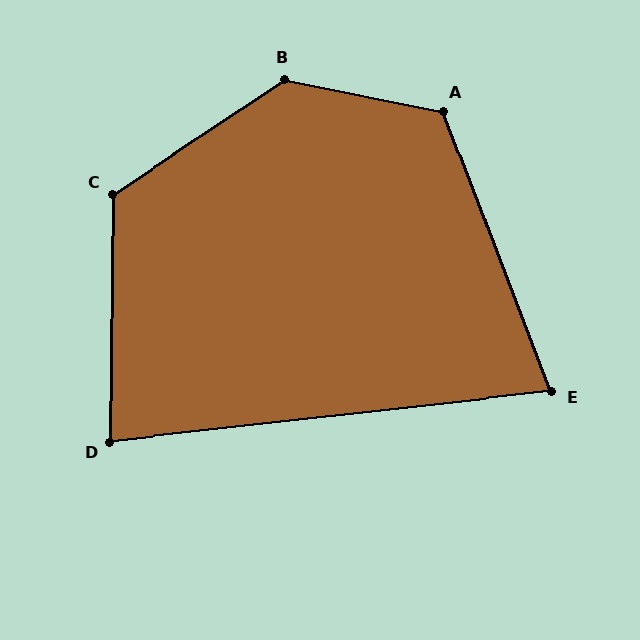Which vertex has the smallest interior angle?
E, at approximately 75 degrees.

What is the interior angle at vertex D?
Approximately 83 degrees (acute).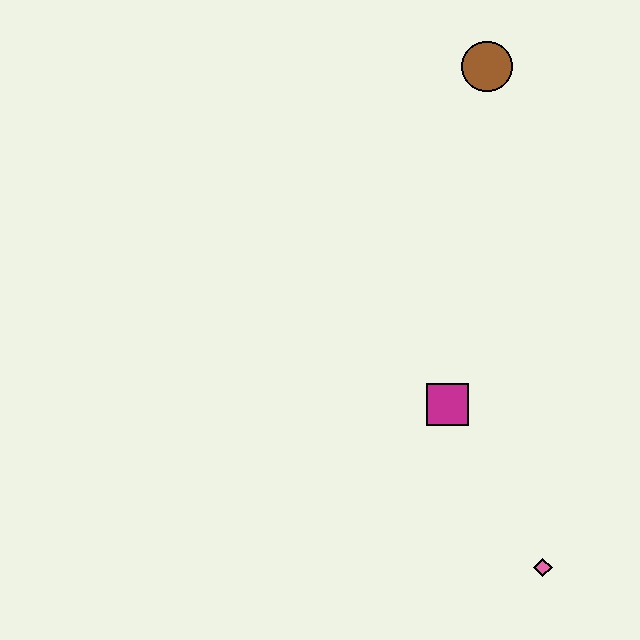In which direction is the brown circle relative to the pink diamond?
The brown circle is above the pink diamond.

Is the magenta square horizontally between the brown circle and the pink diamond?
No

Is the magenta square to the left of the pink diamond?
Yes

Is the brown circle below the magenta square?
No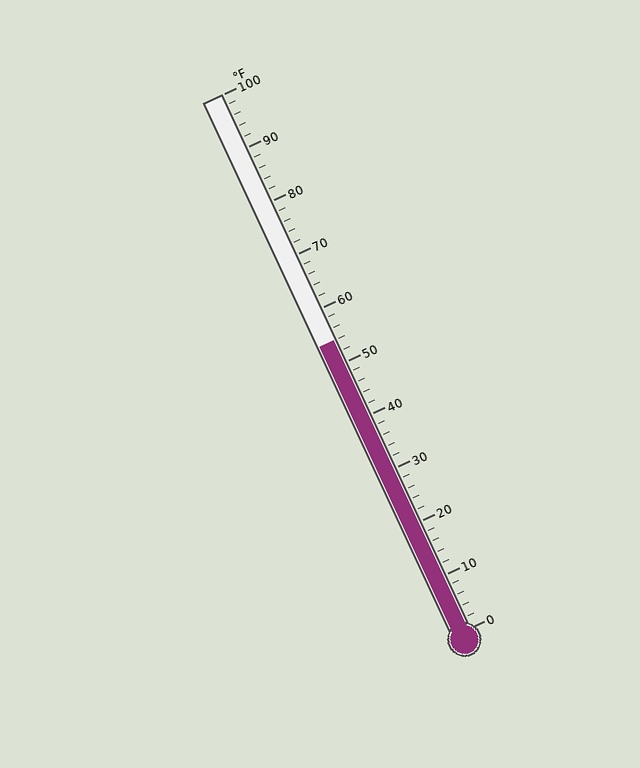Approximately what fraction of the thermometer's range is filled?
The thermometer is filled to approximately 55% of its range.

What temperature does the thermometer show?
The thermometer shows approximately 54°F.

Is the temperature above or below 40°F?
The temperature is above 40°F.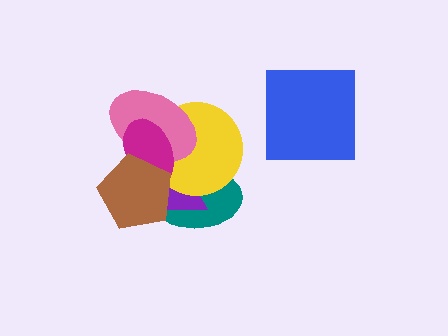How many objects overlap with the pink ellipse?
4 objects overlap with the pink ellipse.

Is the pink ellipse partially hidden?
Yes, it is partially covered by another shape.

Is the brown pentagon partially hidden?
No, no other shape covers it.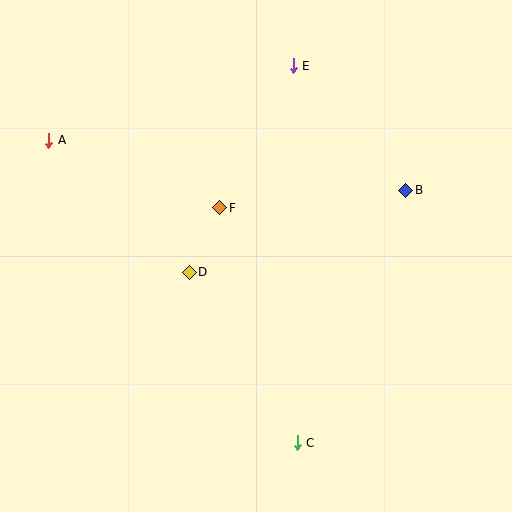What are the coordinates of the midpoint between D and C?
The midpoint between D and C is at (243, 357).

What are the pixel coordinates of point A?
Point A is at (49, 140).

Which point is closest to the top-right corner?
Point B is closest to the top-right corner.